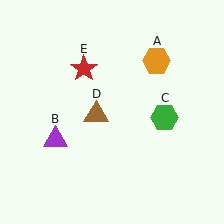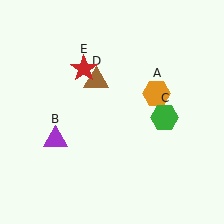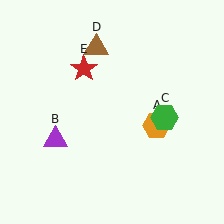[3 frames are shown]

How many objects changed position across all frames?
2 objects changed position: orange hexagon (object A), brown triangle (object D).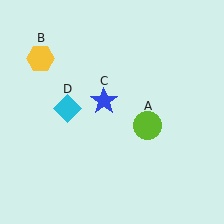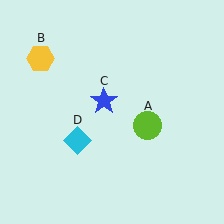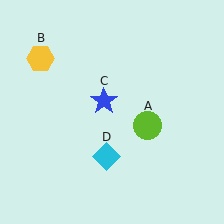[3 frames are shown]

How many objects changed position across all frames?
1 object changed position: cyan diamond (object D).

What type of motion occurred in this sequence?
The cyan diamond (object D) rotated counterclockwise around the center of the scene.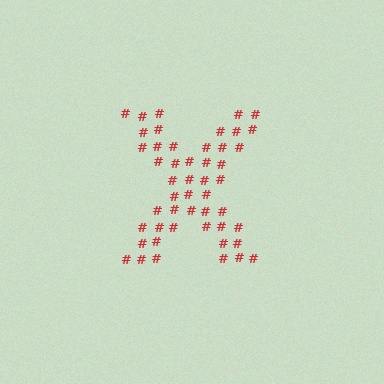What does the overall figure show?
The overall figure shows the letter X.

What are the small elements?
The small elements are hash symbols.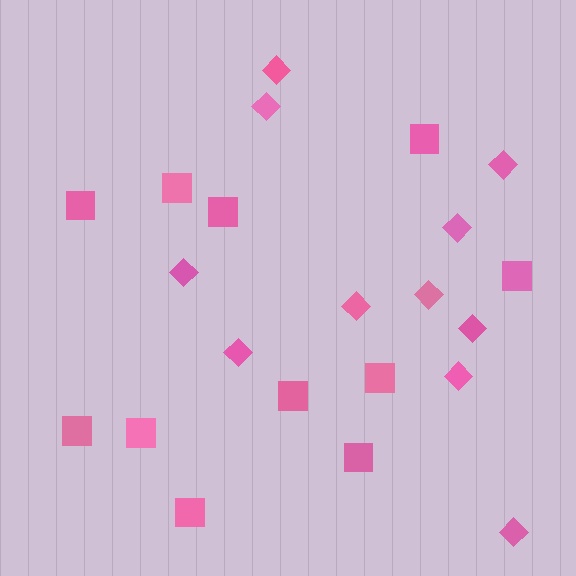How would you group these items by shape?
There are 2 groups: one group of squares (11) and one group of diamonds (11).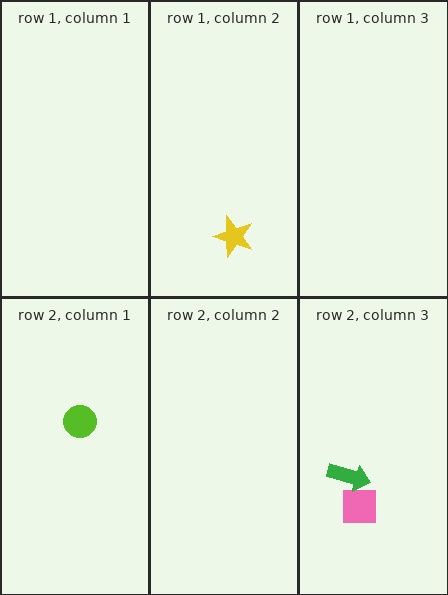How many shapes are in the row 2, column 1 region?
1.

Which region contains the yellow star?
The row 1, column 2 region.